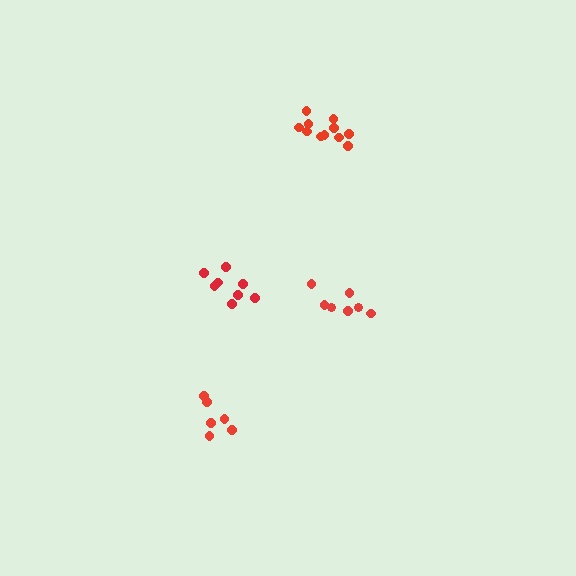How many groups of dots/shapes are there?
There are 4 groups.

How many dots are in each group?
Group 1: 7 dots, Group 2: 8 dots, Group 3: 7 dots, Group 4: 11 dots (33 total).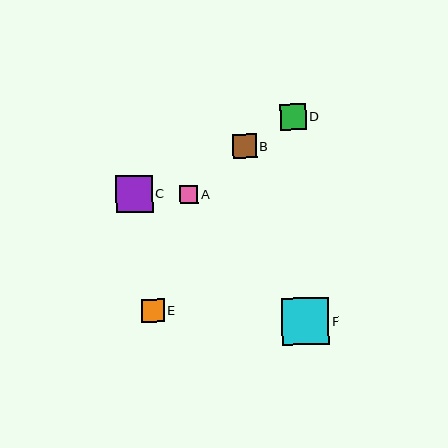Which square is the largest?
Square F is the largest with a size of approximately 47 pixels.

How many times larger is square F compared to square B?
Square F is approximately 2.0 times the size of square B.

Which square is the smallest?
Square A is the smallest with a size of approximately 18 pixels.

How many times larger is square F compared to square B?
Square F is approximately 2.0 times the size of square B.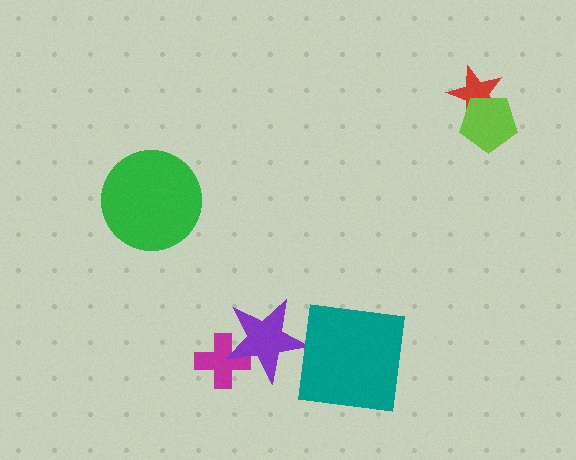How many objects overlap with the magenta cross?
1 object overlaps with the magenta cross.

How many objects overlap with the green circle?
0 objects overlap with the green circle.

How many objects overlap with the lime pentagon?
1 object overlaps with the lime pentagon.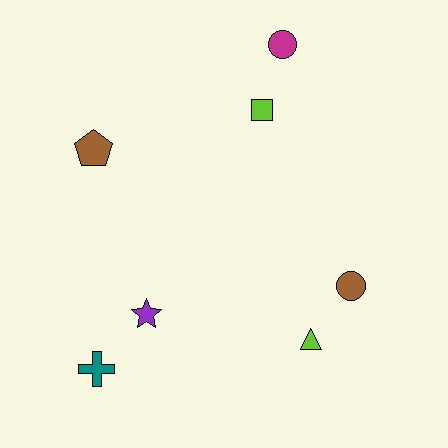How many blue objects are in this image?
There are no blue objects.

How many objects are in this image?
There are 7 objects.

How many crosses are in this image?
There is 1 cross.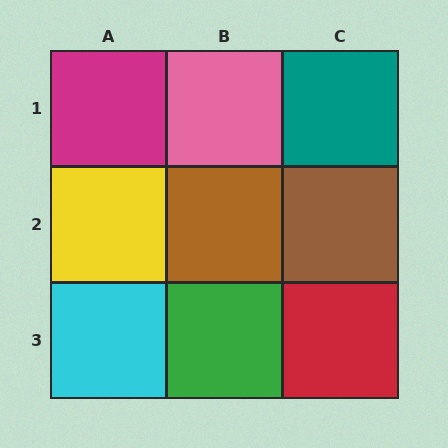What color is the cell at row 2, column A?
Yellow.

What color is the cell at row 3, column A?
Cyan.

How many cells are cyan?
1 cell is cyan.